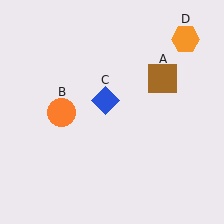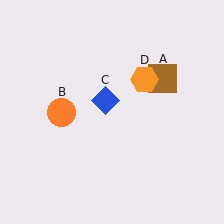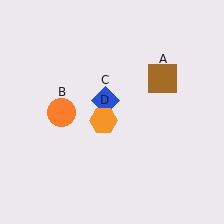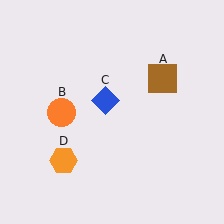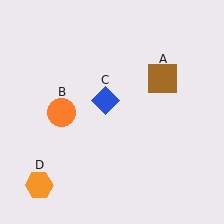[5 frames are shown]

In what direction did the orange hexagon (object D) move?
The orange hexagon (object D) moved down and to the left.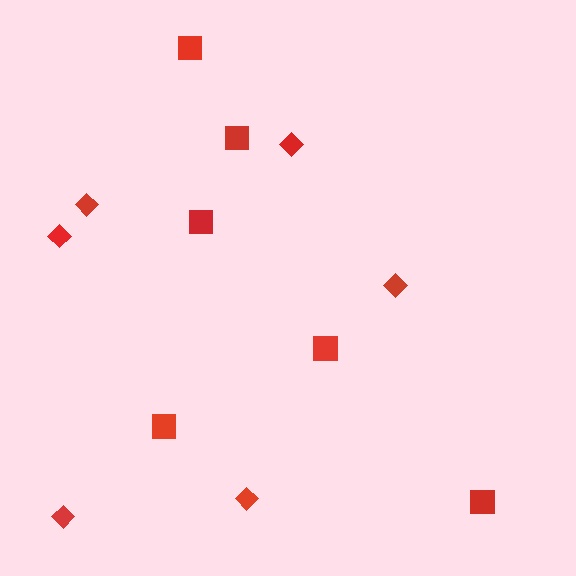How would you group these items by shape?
There are 2 groups: one group of diamonds (6) and one group of squares (6).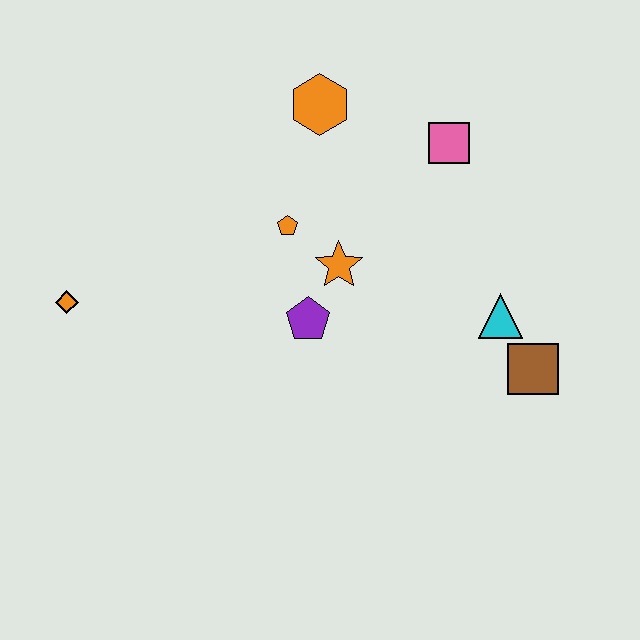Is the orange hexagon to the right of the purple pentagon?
Yes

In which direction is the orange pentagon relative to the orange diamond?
The orange pentagon is to the right of the orange diamond.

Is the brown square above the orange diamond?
No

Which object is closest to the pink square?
The orange hexagon is closest to the pink square.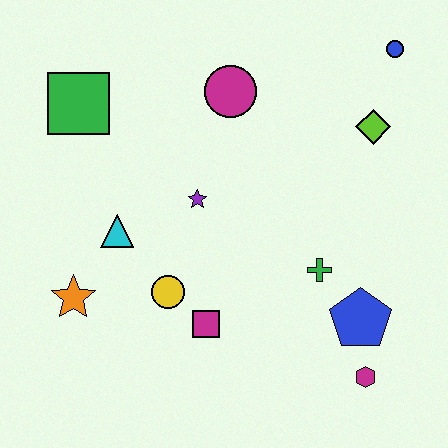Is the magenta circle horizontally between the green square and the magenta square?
No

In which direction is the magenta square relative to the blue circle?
The magenta square is below the blue circle.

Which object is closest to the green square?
The cyan triangle is closest to the green square.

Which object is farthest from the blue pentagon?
The green square is farthest from the blue pentagon.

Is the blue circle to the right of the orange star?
Yes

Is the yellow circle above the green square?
No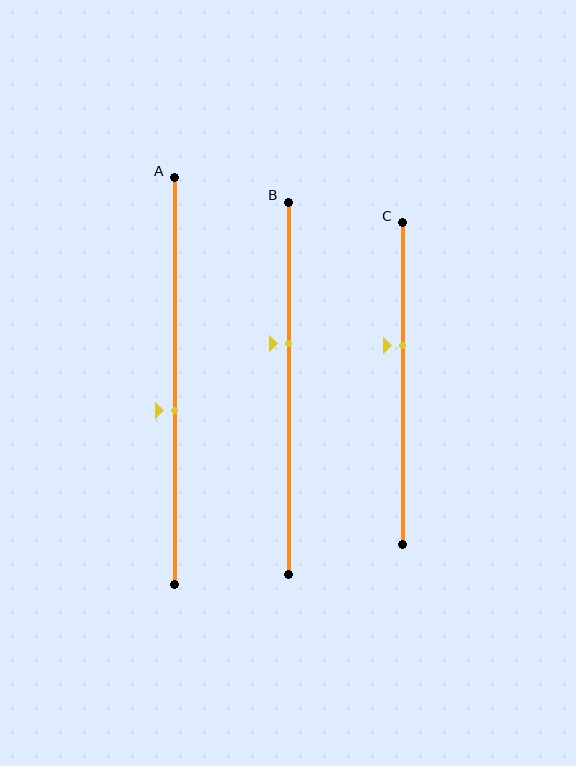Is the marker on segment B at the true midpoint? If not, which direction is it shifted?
No, the marker on segment B is shifted upward by about 12% of the segment length.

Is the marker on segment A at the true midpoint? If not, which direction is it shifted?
No, the marker on segment A is shifted downward by about 7% of the segment length.